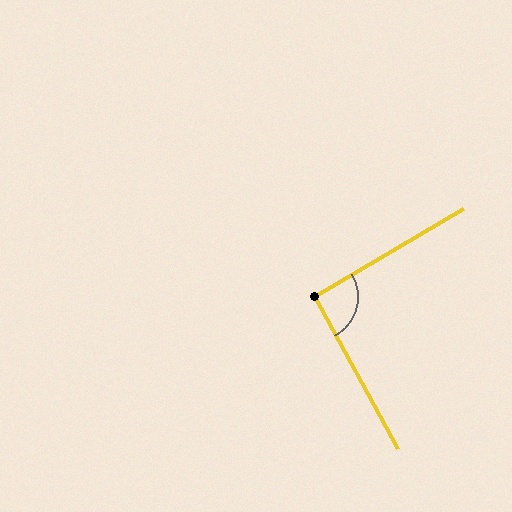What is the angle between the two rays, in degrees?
Approximately 92 degrees.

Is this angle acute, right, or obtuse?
It is approximately a right angle.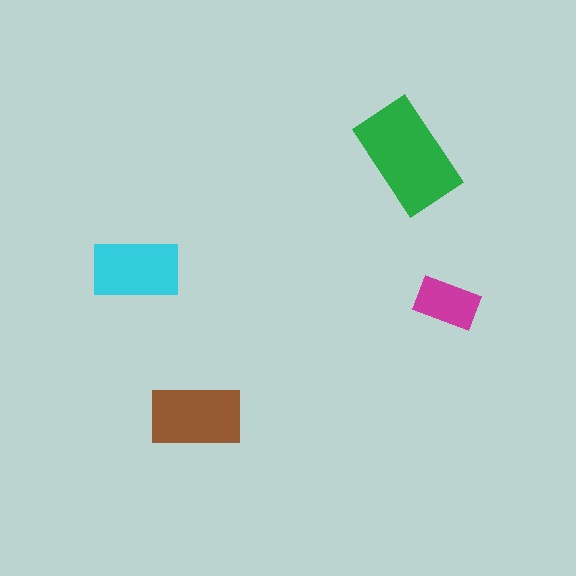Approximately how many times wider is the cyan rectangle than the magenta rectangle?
About 1.5 times wider.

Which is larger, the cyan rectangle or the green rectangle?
The green one.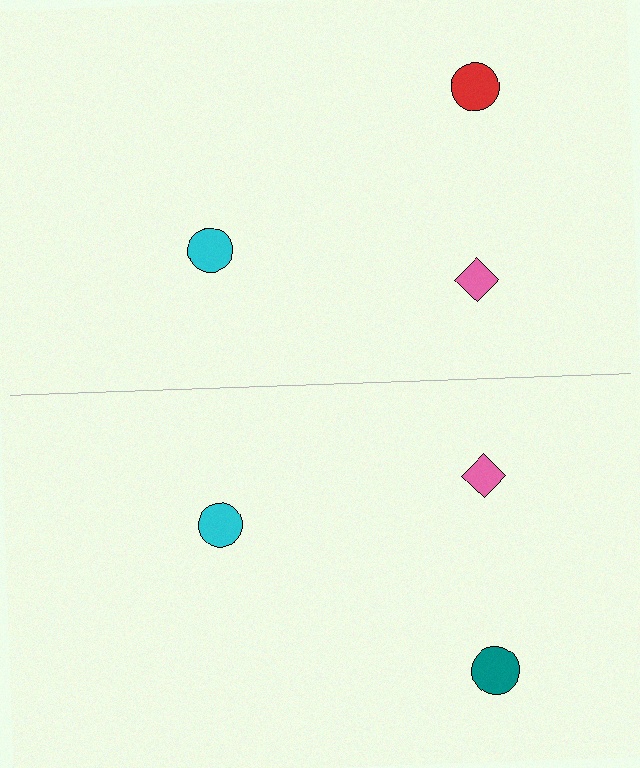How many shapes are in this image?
There are 6 shapes in this image.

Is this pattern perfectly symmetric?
No, the pattern is not perfectly symmetric. The teal circle on the bottom side breaks the symmetry — its mirror counterpart is red.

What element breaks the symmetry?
The teal circle on the bottom side breaks the symmetry — its mirror counterpart is red.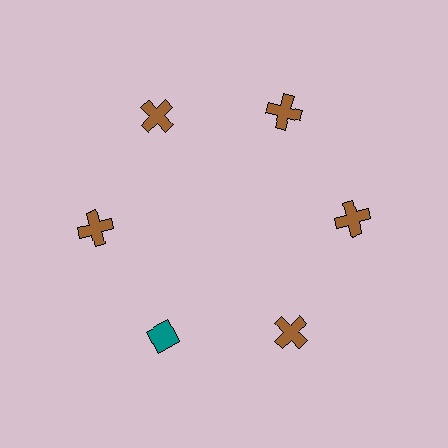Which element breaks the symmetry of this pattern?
The teal diamond at roughly the 7 o'clock position breaks the symmetry. All other shapes are brown crosses.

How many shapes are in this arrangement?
There are 6 shapes arranged in a ring pattern.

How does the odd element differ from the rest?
It differs in both color (teal instead of brown) and shape (diamond instead of cross).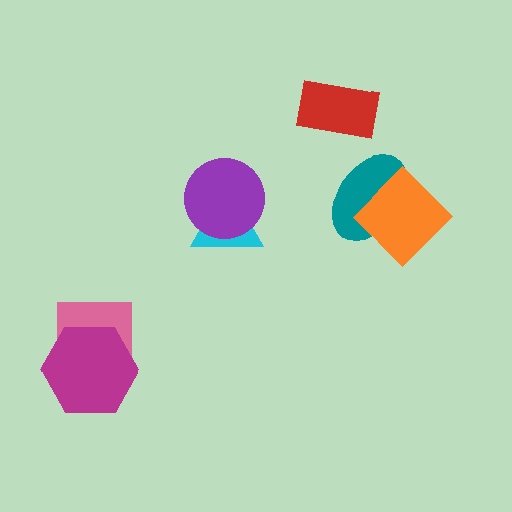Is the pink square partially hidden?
Yes, it is partially covered by another shape.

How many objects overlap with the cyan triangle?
1 object overlaps with the cyan triangle.